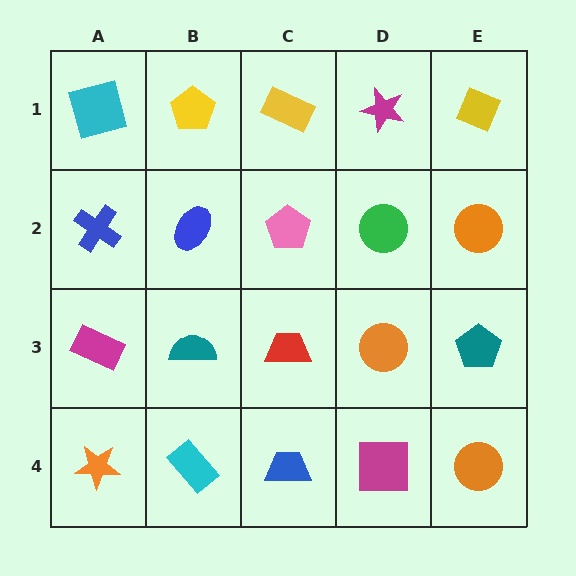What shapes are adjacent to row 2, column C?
A yellow rectangle (row 1, column C), a red trapezoid (row 3, column C), a blue ellipse (row 2, column B), a green circle (row 2, column D).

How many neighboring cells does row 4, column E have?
2.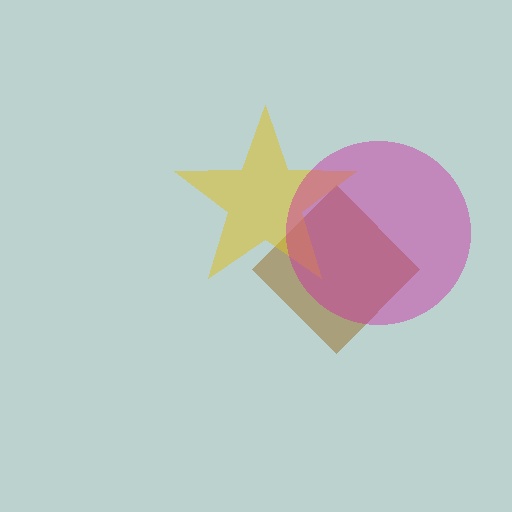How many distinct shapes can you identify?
There are 3 distinct shapes: a brown diamond, a yellow star, a magenta circle.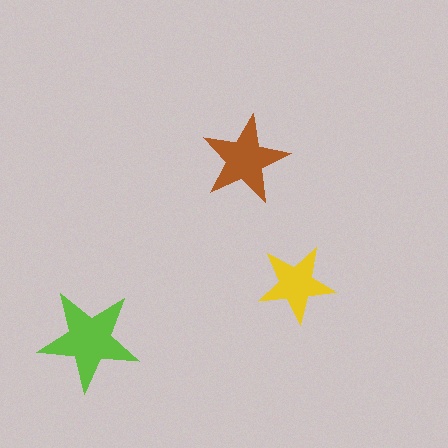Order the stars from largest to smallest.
the lime one, the brown one, the yellow one.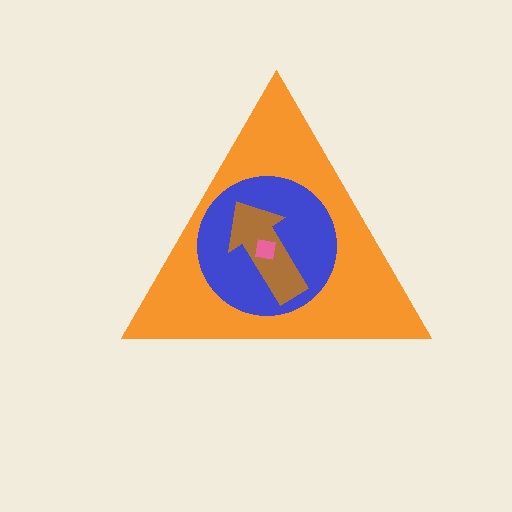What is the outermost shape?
The orange triangle.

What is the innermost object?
The pink square.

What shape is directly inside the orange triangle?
The blue circle.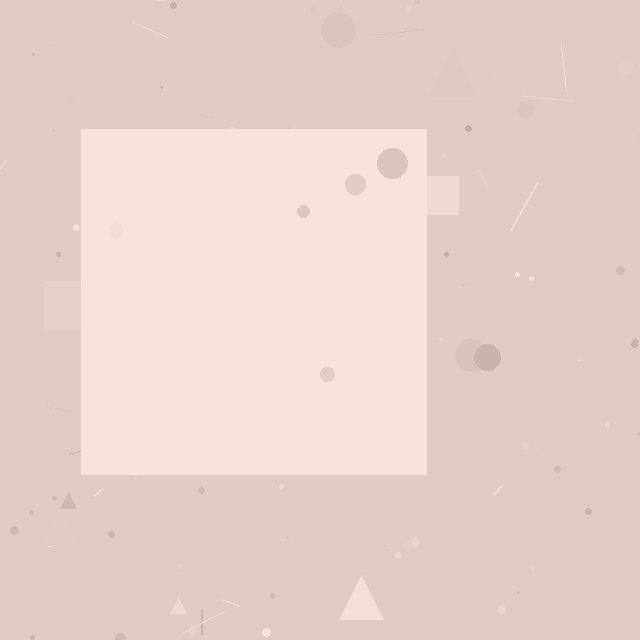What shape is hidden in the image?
A square is hidden in the image.